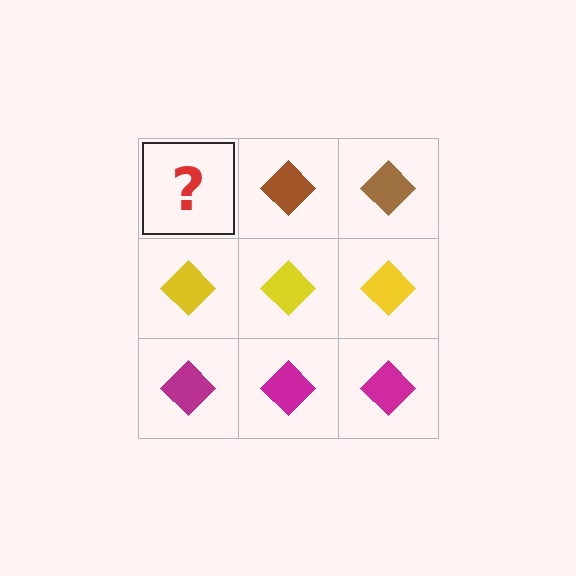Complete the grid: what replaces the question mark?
The question mark should be replaced with a brown diamond.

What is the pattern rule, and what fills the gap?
The rule is that each row has a consistent color. The gap should be filled with a brown diamond.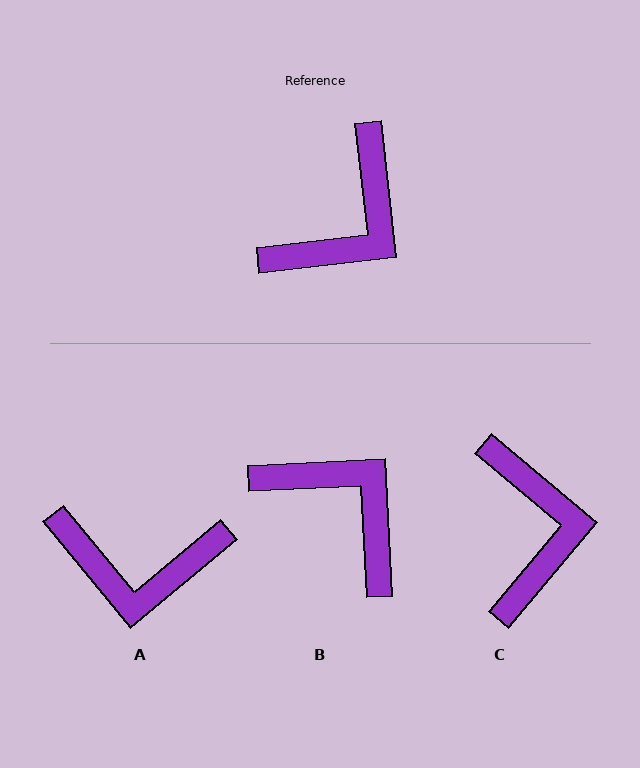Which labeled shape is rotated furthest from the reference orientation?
B, about 87 degrees away.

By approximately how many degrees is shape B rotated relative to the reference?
Approximately 87 degrees counter-clockwise.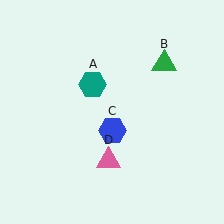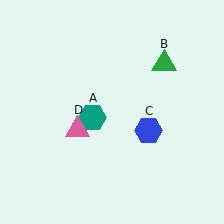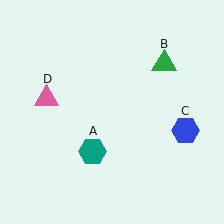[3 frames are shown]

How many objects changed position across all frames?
3 objects changed position: teal hexagon (object A), blue hexagon (object C), pink triangle (object D).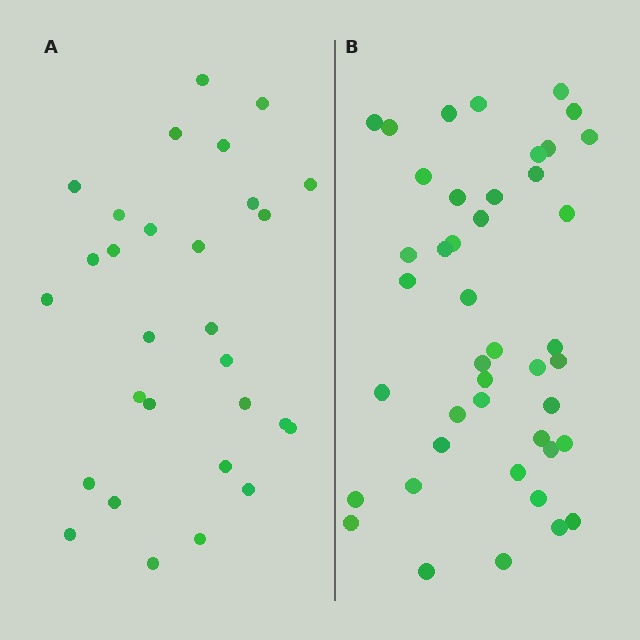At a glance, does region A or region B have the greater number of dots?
Region B (the right region) has more dots.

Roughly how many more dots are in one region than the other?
Region B has approximately 15 more dots than region A.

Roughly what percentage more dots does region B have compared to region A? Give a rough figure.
About 50% more.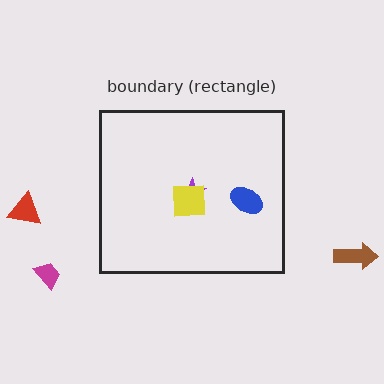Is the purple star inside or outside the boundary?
Inside.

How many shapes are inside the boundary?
3 inside, 3 outside.